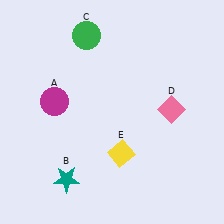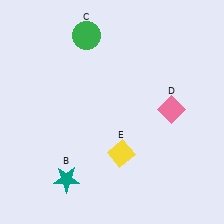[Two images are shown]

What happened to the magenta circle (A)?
The magenta circle (A) was removed in Image 2. It was in the top-left area of Image 1.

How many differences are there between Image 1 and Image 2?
There is 1 difference between the two images.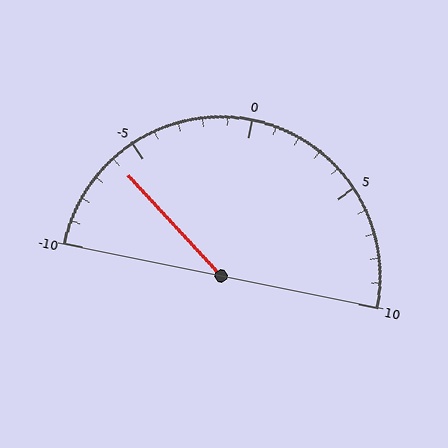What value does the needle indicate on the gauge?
The needle indicates approximately -6.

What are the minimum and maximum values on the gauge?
The gauge ranges from -10 to 10.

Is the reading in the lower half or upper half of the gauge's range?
The reading is in the lower half of the range (-10 to 10).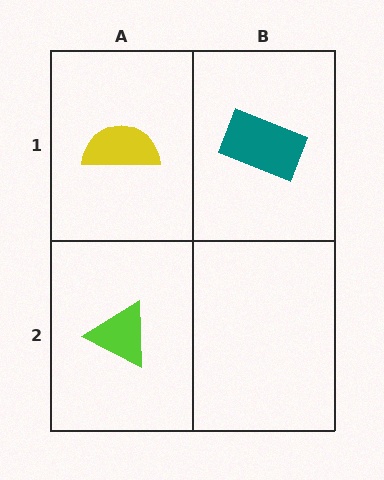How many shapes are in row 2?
1 shape.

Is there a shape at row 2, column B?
No, that cell is empty.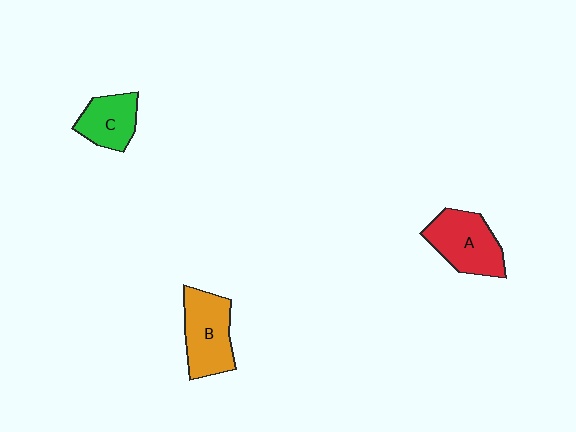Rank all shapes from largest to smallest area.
From largest to smallest: B (orange), A (red), C (green).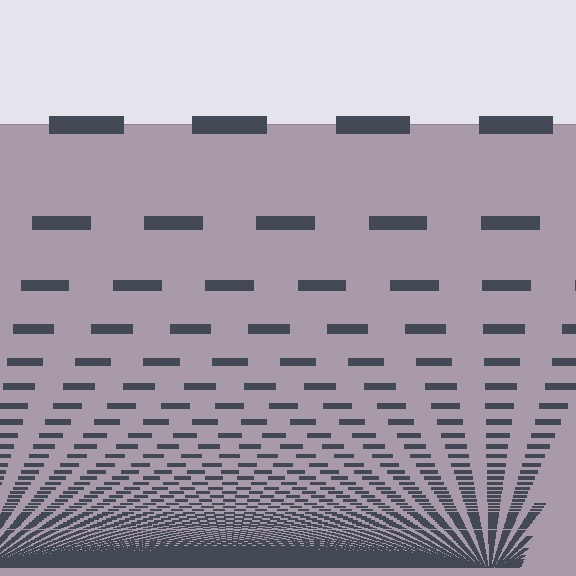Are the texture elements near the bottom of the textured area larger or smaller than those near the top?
Smaller. The gradient is inverted — elements near the bottom are smaller and denser.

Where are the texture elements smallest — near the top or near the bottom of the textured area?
Near the bottom.